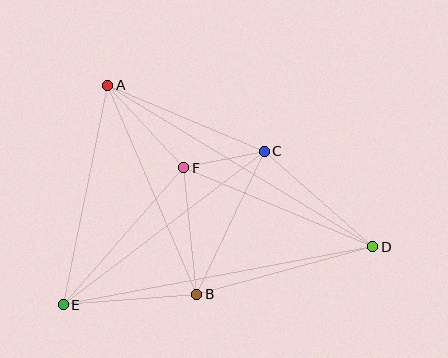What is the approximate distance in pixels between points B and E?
The distance between B and E is approximately 134 pixels.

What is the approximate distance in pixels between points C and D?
The distance between C and D is approximately 144 pixels.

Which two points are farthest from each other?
Points D and E are farthest from each other.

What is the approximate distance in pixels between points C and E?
The distance between C and E is approximately 253 pixels.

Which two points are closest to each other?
Points C and F are closest to each other.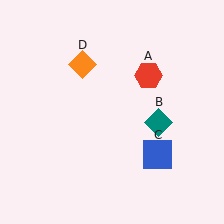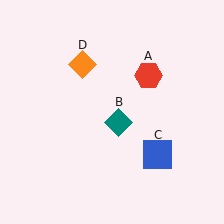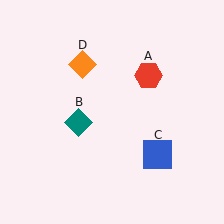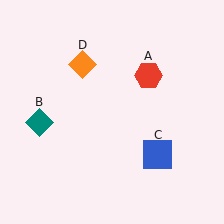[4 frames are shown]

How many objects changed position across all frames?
1 object changed position: teal diamond (object B).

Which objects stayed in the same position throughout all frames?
Red hexagon (object A) and blue square (object C) and orange diamond (object D) remained stationary.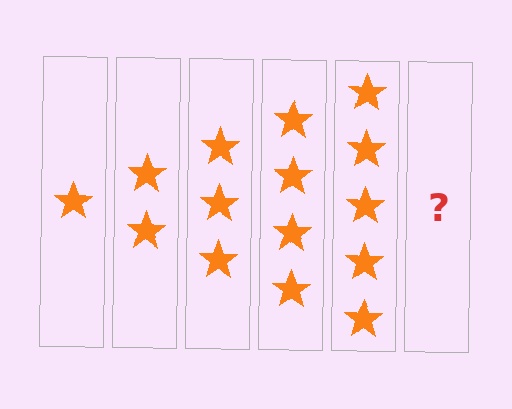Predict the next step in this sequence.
The next step is 6 stars.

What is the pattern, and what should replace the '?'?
The pattern is that each step adds one more star. The '?' should be 6 stars.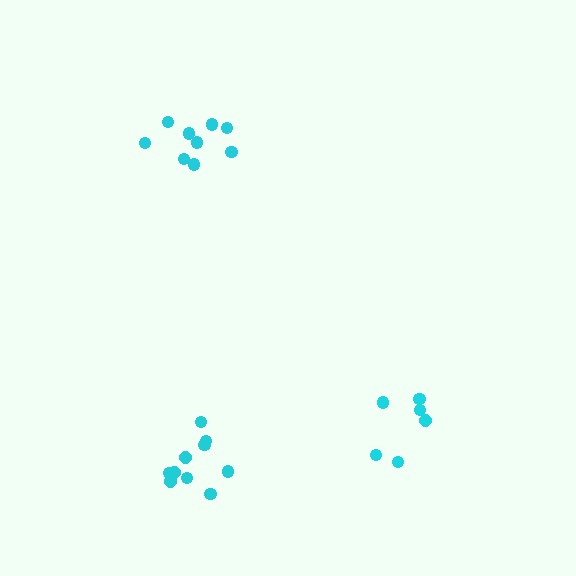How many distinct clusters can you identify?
There are 3 distinct clusters.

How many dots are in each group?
Group 1: 9 dots, Group 2: 6 dots, Group 3: 10 dots (25 total).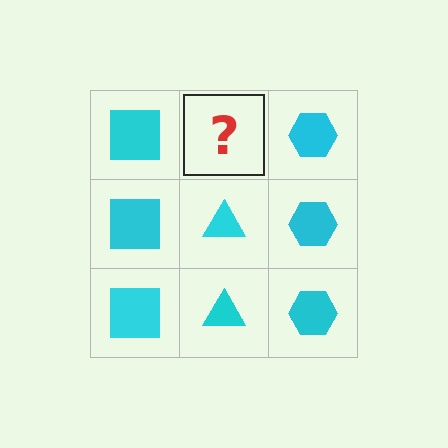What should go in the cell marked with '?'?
The missing cell should contain a cyan triangle.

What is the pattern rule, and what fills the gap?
The rule is that each column has a consistent shape. The gap should be filled with a cyan triangle.